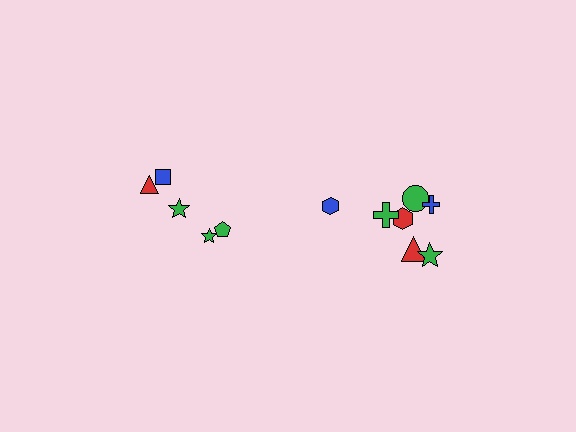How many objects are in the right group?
There are 7 objects.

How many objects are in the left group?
There are 5 objects.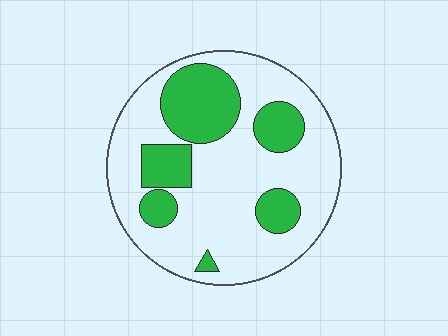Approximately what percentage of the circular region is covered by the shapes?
Approximately 30%.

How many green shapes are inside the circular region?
6.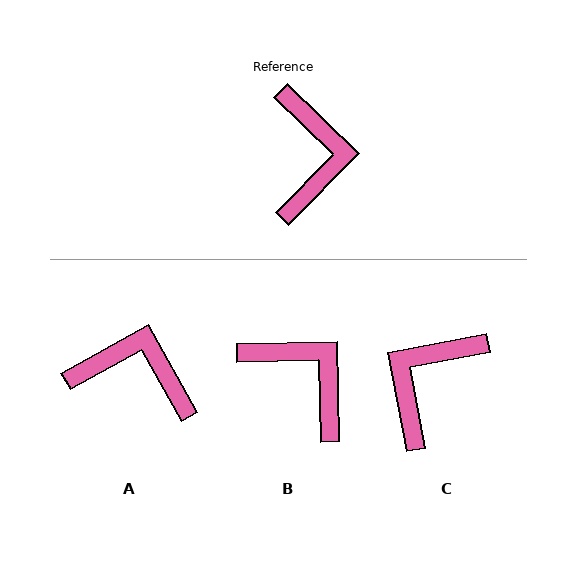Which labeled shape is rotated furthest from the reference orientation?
C, about 145 degrees away.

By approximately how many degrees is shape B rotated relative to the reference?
Approximately 46 degrees counter-clockwise.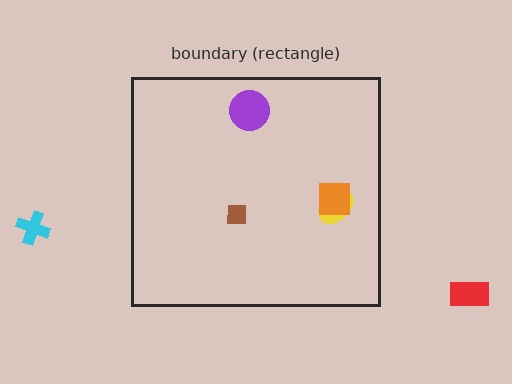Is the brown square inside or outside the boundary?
Inside.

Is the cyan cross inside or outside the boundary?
Outside.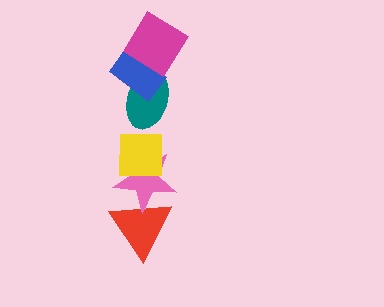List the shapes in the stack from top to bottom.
From top to bottom: the magenta diamond, the blue rectangle, the teal ellipse, the yellow square, the pink star, the red triangle.